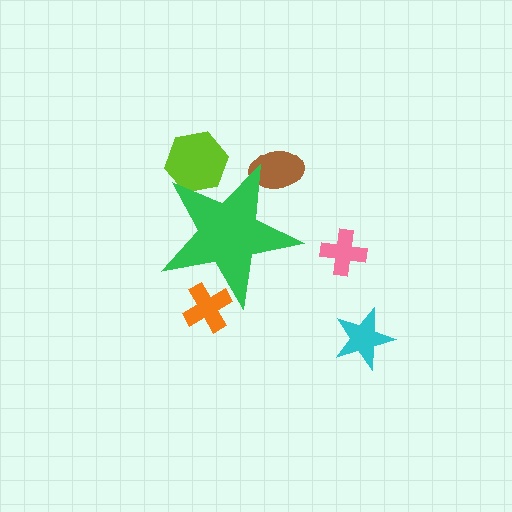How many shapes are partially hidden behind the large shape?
3 shapes are partially hidden.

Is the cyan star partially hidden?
No, the cyan star is fully visible.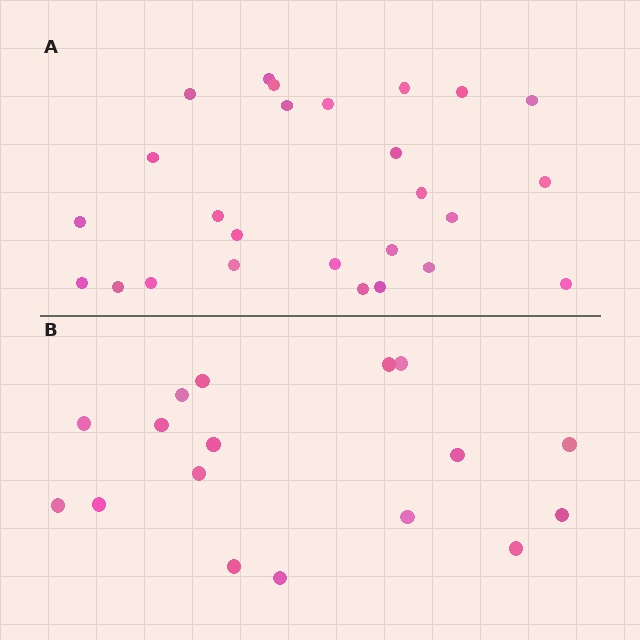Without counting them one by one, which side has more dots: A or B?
Region A (the top region) has more dots.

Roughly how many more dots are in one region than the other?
Region A has roughly 8 or so more dots than region B.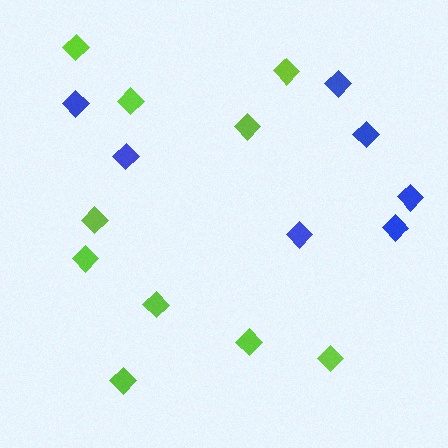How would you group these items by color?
There are 2 groups: one group of lime diamonds (10) and one group of blue diamonds (7).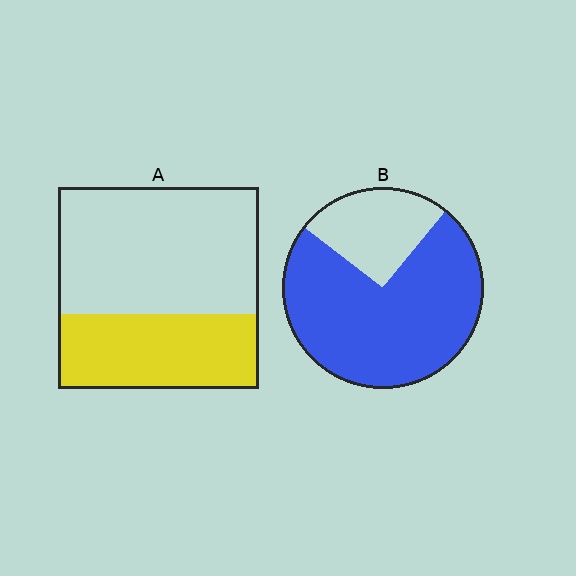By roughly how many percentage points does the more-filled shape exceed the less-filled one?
By roughly 40 percentage points (B over A).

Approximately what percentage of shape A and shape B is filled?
A is approximately 35% and B is approximately 75%.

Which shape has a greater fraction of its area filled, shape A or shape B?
Shape B.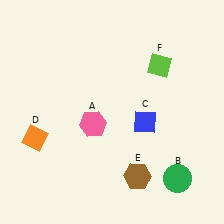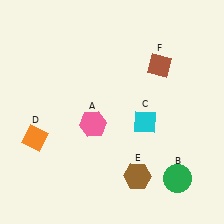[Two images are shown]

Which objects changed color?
C changed from blue to cyan. F changed from lime to brown.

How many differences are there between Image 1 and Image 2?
There are 2 differences between the two images.